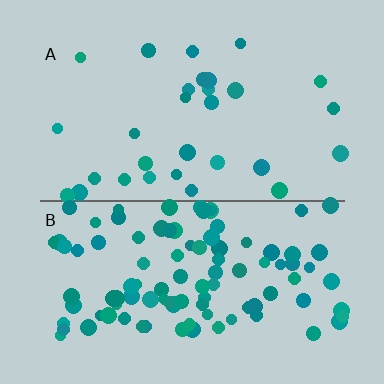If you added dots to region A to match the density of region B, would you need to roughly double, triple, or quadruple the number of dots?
Approximately triple.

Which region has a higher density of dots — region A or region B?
B (the bottom).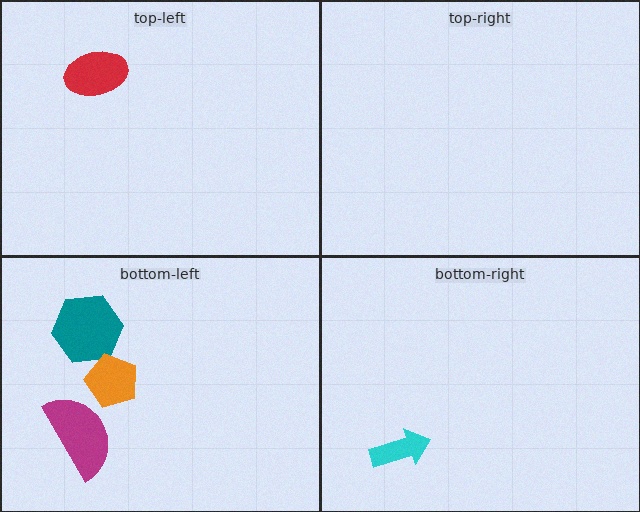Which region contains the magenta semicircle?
The bottom-left region.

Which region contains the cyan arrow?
The bottom-right region.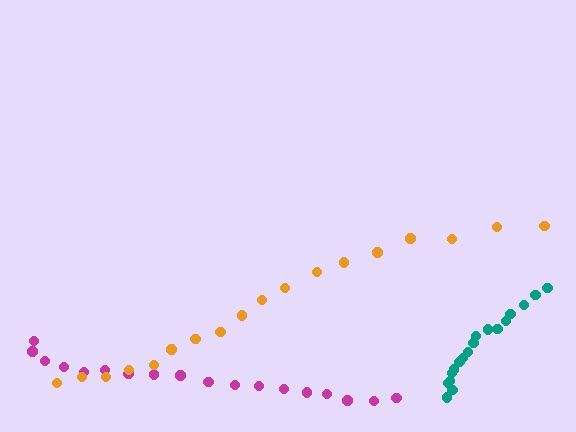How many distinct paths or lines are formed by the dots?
There are 3 distinct paths.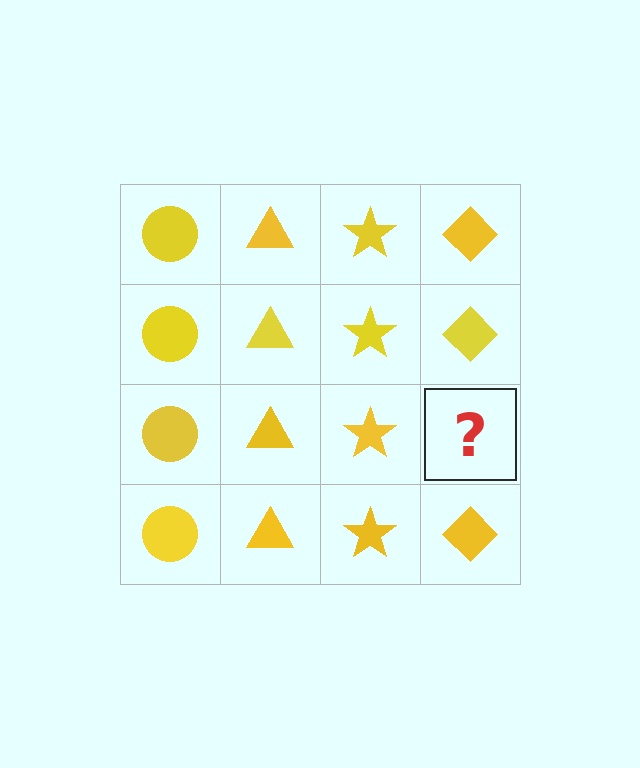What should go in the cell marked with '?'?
The missing cell should contain a yellow diamond.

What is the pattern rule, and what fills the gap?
The rule is that each column has a consistent shape. The gap should be filled with a yellow diamond.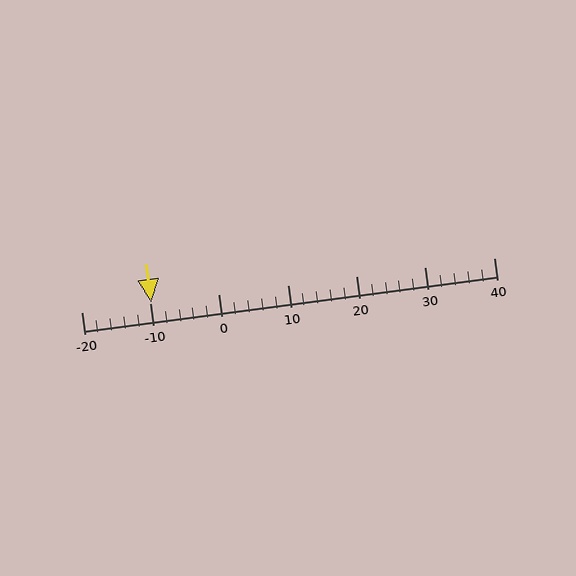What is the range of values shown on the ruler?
The ruler shows values from -20 to 40.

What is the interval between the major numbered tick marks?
The major tick marks are spaced 10 units apart.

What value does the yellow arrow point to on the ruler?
The yellow arrow points to approximately -10.